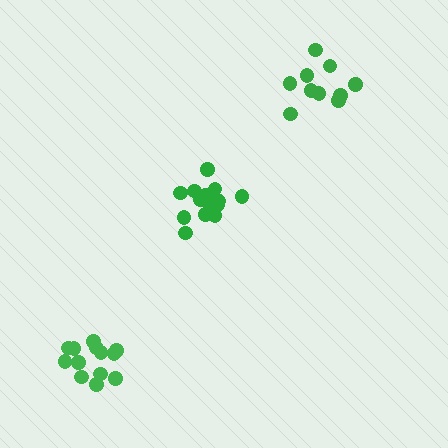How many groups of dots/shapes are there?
There are 3 groups.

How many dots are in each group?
Group 1: 15 dots, Group 2: 10 dots, Group 3: 13 dots (38 total).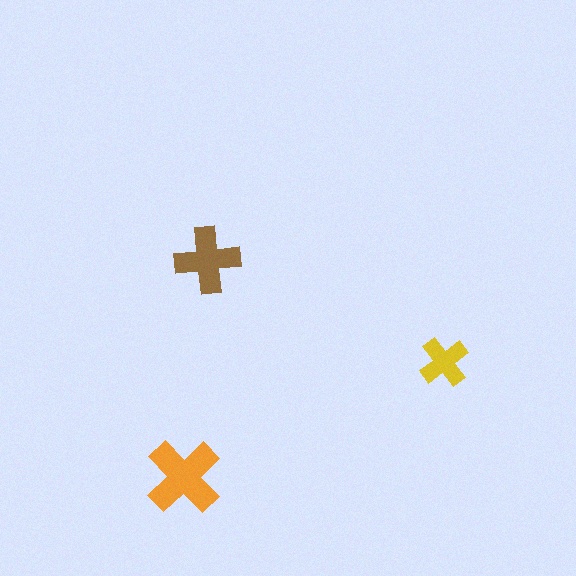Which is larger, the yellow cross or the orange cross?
The orange one.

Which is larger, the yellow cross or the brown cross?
The brown one.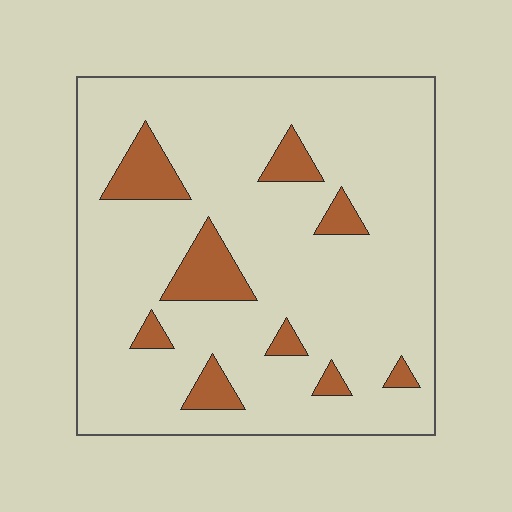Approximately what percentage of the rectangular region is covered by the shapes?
Approximately 15%.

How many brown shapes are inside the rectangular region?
9.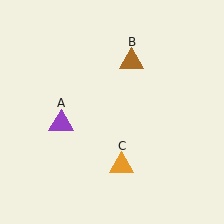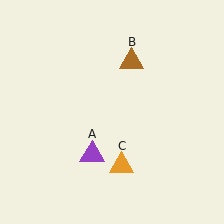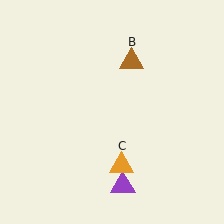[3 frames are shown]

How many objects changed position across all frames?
1 object changed position: purple triangle (object A).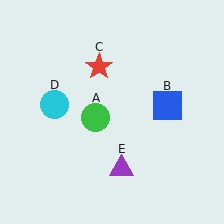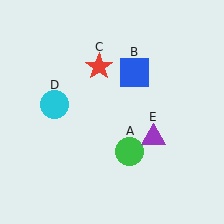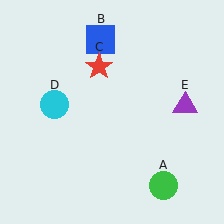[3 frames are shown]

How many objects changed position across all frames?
3 objects changed position: green circle (object A), blue square (object B), purple triangle (object E).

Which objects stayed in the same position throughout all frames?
Red star (object C) and cyan circle (object D) remained stationary.